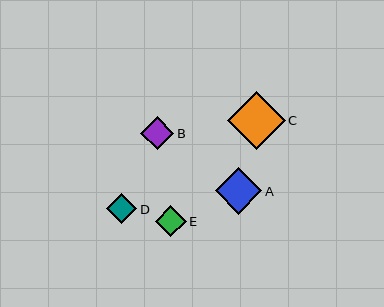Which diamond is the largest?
Diamond C is the largest with a size of approximately 58 pixels.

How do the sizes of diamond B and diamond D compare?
Diamond B and diamond D are approximately the same size.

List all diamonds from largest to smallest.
From largest to smallest: C, A, B, E, D.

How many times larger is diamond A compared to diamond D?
Diamond A is approximately 1.5 times the size of diamond D.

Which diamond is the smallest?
Diamond D is the smallest with a size of approximately 30 pixels.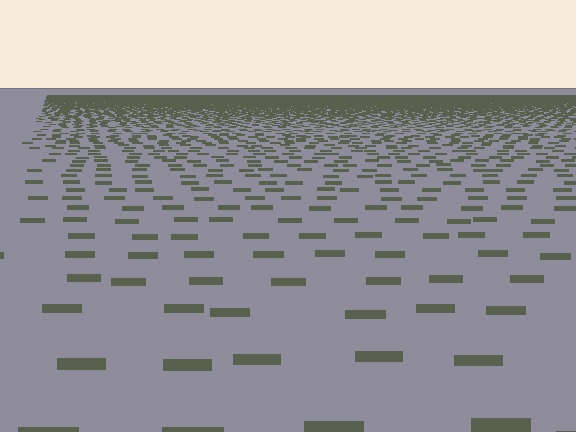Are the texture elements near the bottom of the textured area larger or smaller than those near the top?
Larger. Near the bottom, elements are closer to the viewer and appear at a bigger on-screen size.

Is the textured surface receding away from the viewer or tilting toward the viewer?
The surface is receding away from the viewer. Texture elements get smaller and denser toward the top.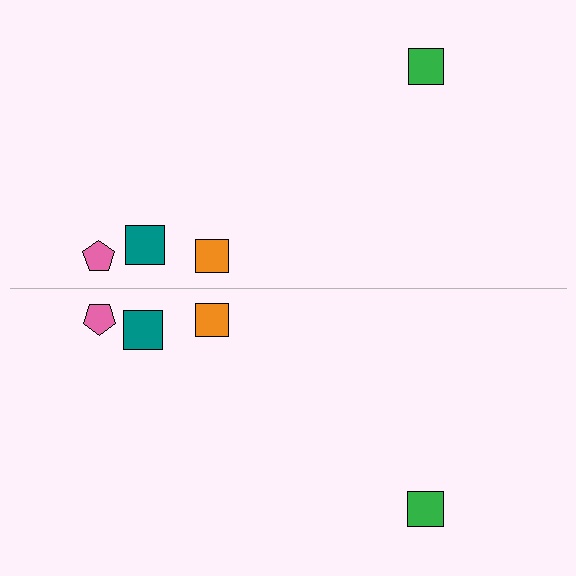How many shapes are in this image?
There are 8 shapes in this image.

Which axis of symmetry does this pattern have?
The pattern has a horizontal axis of symmetry running through the center of the image.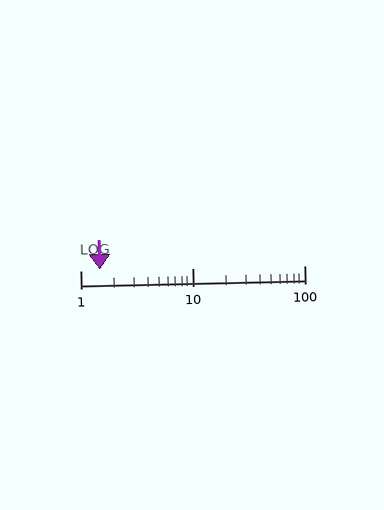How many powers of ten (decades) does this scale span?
The scale spans 2 decades, from 1 to 100.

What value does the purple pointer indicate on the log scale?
The pointer indicates approximately 1.5.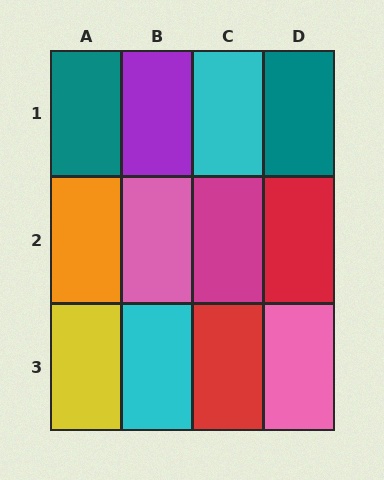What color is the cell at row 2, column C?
Magenta.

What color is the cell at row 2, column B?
Pink.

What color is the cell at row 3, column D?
Pink.